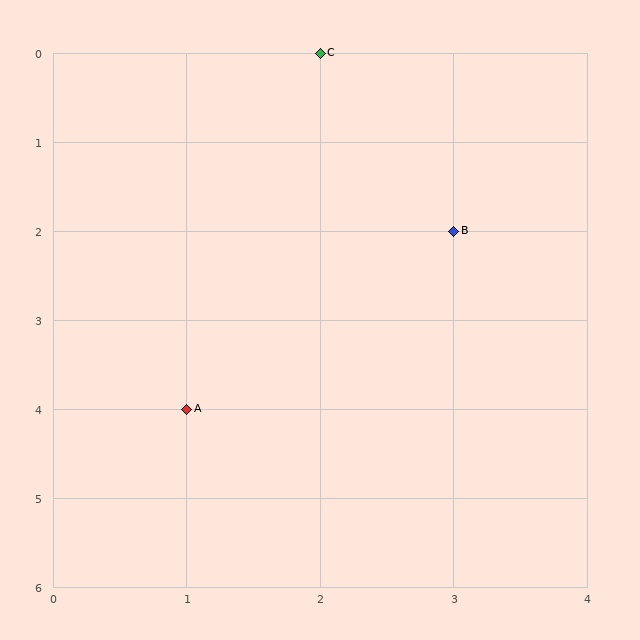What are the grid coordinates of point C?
Point C is at grid coordinates (2, 0).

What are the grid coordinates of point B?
Point B is at grid coordinates (3, 2).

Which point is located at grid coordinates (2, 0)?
Point C is at (2, 0).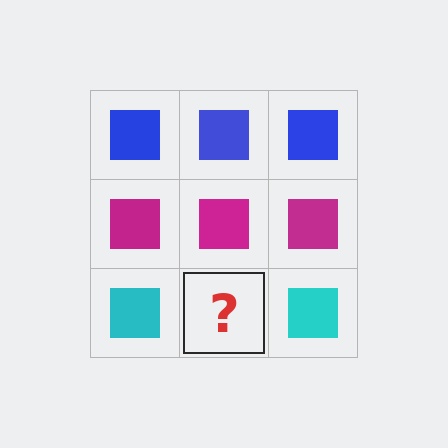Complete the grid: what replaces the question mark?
The question mark should be replaced with a cyan square.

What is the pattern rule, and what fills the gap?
The rule is that each row has a consistent color. The gap should be filled with a cyan square.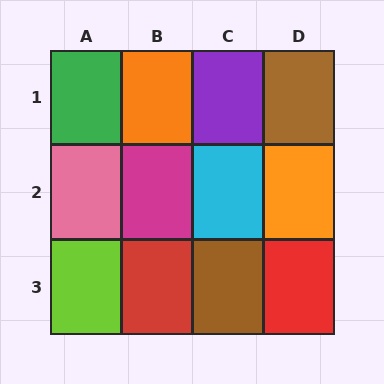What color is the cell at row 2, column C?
Cyan.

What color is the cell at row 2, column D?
Orange.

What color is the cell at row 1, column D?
Brown.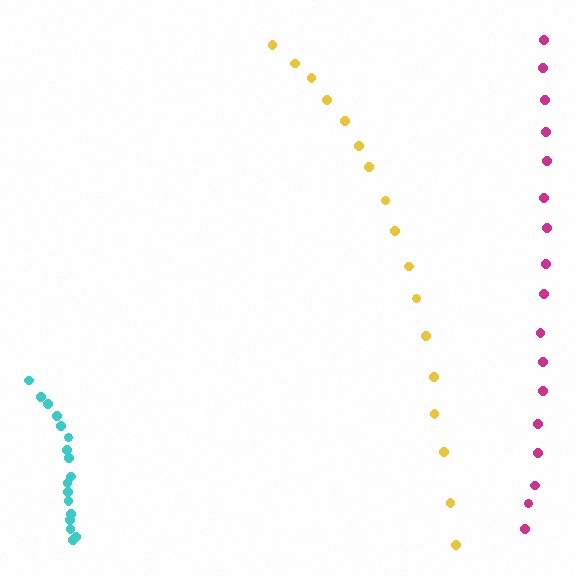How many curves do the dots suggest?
There are 3 distinct paths.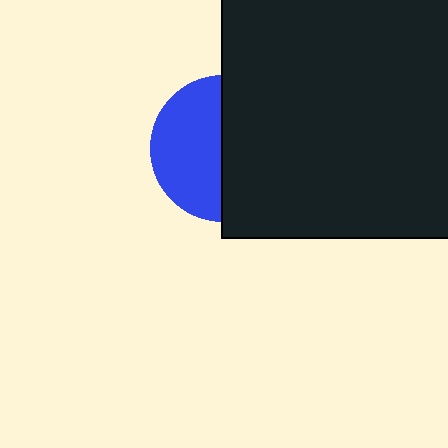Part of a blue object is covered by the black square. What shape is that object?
It is a circle.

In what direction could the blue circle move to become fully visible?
The blue circle could move left. That would shift it out from behind the black square entirely.